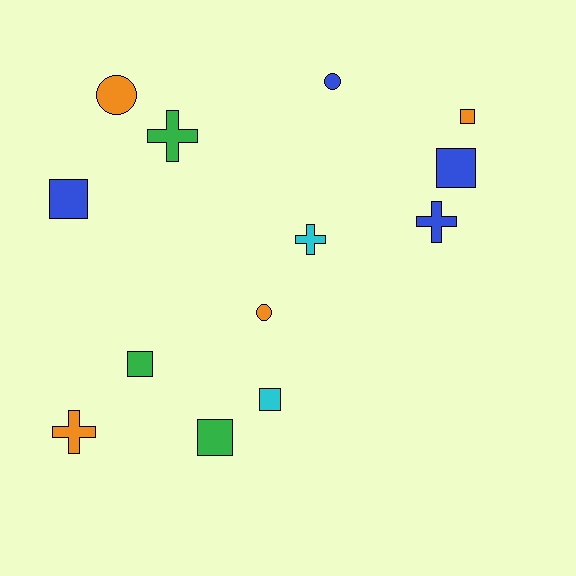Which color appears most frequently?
Orange, with 4 objects.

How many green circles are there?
There are no green circles.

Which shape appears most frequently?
Square, with 6 objects.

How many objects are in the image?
There are 13 objects.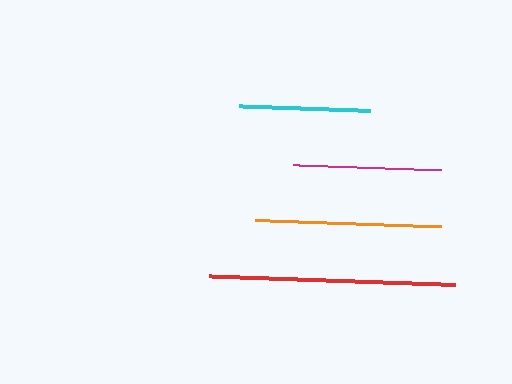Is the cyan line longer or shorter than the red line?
The red line is longer than the cyan line.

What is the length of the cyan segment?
The cyan segment is approximately 131 pixels long.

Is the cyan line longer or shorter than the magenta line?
The magenta line is longer than the cyan line.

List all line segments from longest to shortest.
From longest to shortest: red, orange, magenta, cyan.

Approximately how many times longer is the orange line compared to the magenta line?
The orange line is approximately 1.3 times the length of the magenta line.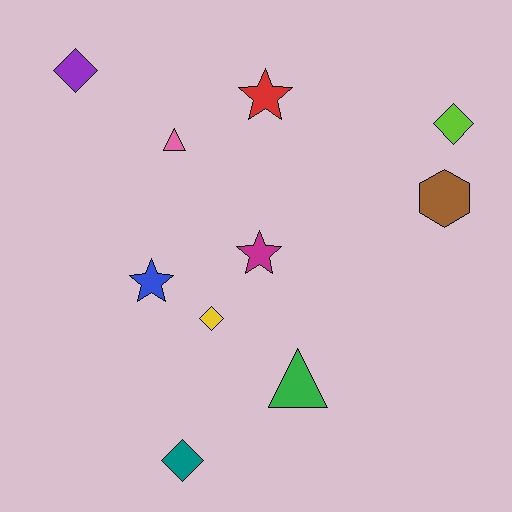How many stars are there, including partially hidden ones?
There are 3 stars.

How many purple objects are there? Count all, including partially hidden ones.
There is 1 purple object.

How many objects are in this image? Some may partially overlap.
There are 10 objects.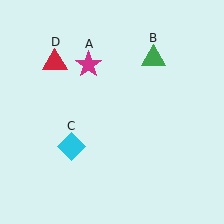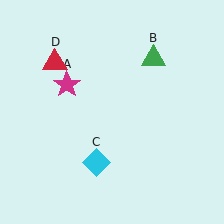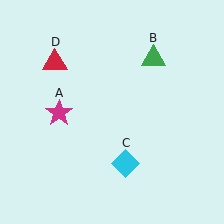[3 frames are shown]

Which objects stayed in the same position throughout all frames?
Green triangle (object B) and red triangle (object D) remained stationary.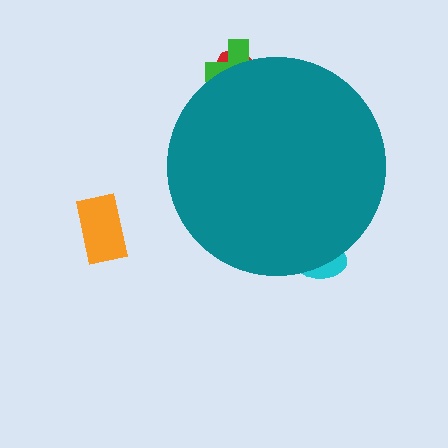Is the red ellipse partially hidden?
Yes, the red ellipse is partially hidden behind the teal circle.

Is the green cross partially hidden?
Yes, the green cross is partially hidden behind the teal circle.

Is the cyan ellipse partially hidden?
Yes, the cyan ellipse is partially hidden behind the teal circle.